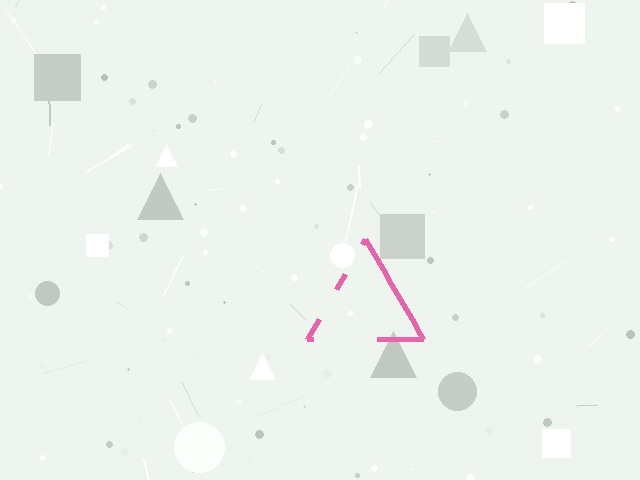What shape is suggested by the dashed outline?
The dashed outline suggests a triangle.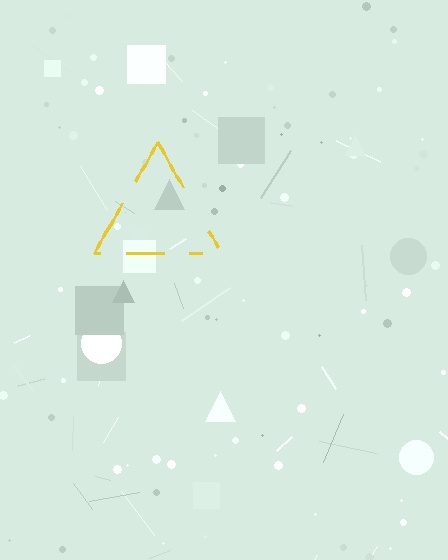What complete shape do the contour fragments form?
The contour fragments form a triangle.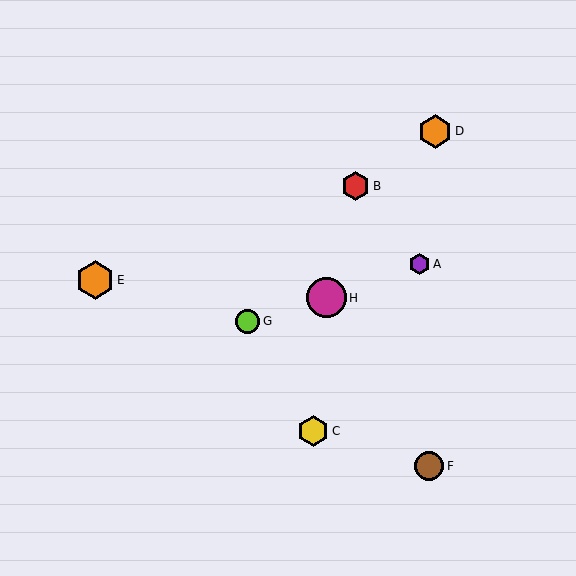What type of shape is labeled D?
Shape D is an orange hexagon.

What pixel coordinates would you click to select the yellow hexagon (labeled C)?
Click at (313, 431) to select the yellow hexagon C.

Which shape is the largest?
The magenta circle (labeled H) is the largest.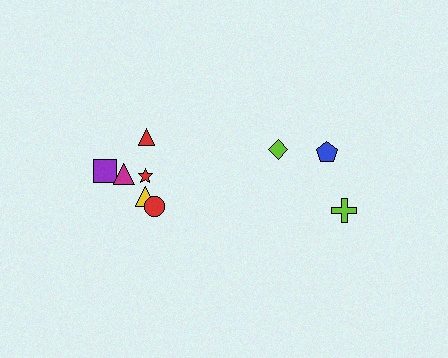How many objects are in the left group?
There are 6 objects.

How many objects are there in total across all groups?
There are 9 objects.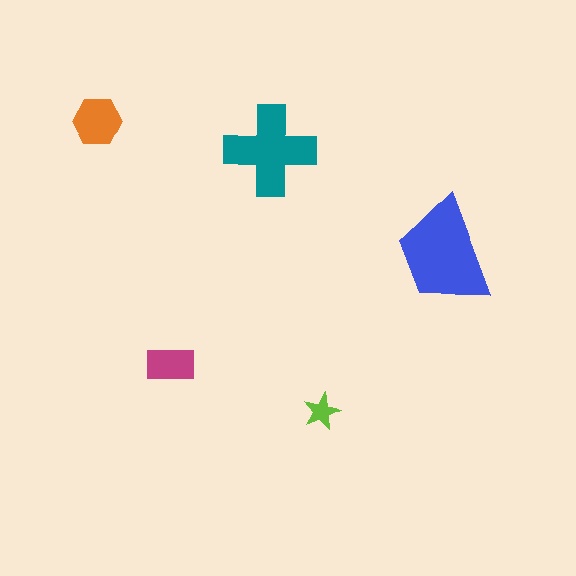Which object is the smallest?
The lime star.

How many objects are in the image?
There are 5 objects in the image.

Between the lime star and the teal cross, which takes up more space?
The teal cross.